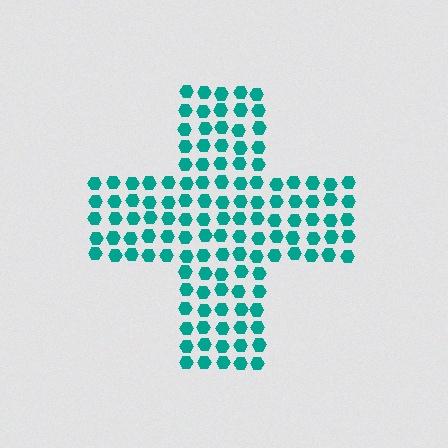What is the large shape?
The large shape is a cross.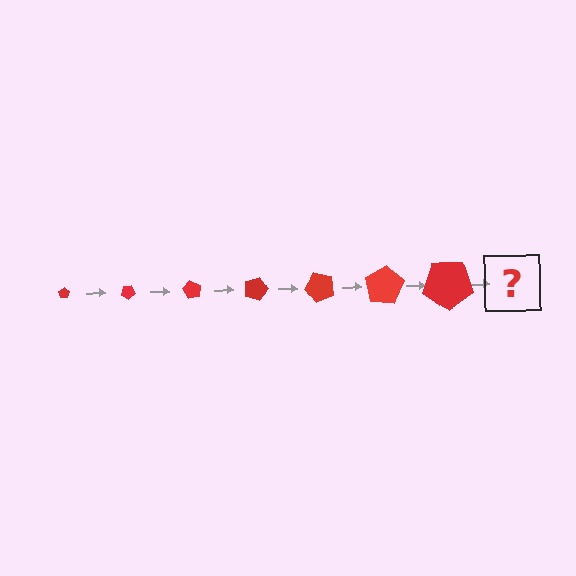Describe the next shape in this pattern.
It should be a pentagon, larger than the previous one and rotated 210 degrees from the start.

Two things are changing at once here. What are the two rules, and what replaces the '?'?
The two rules are that the pentagon grows larger each step and it rotates 30 degrees each step. The '?' should be a pentagon, larger than the previous one and rotated 210 degrees from the start.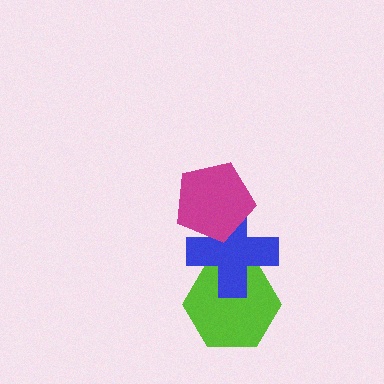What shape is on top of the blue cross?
The magenta pentagon is on top of the blue cross.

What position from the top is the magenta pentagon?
The magenta pentagon is 1st from the top.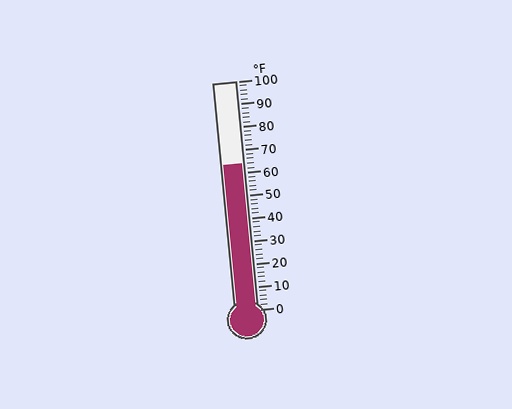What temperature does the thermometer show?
The thermometer shows approximately 64°F.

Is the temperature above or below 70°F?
The temperature is below 70°F.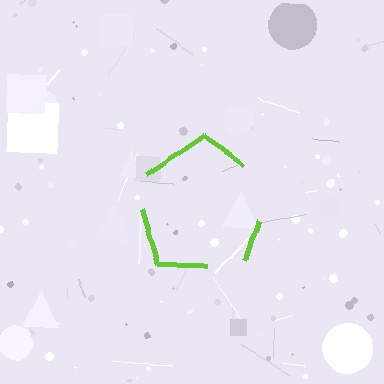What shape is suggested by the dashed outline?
The dashed outline suggests a pentagon.